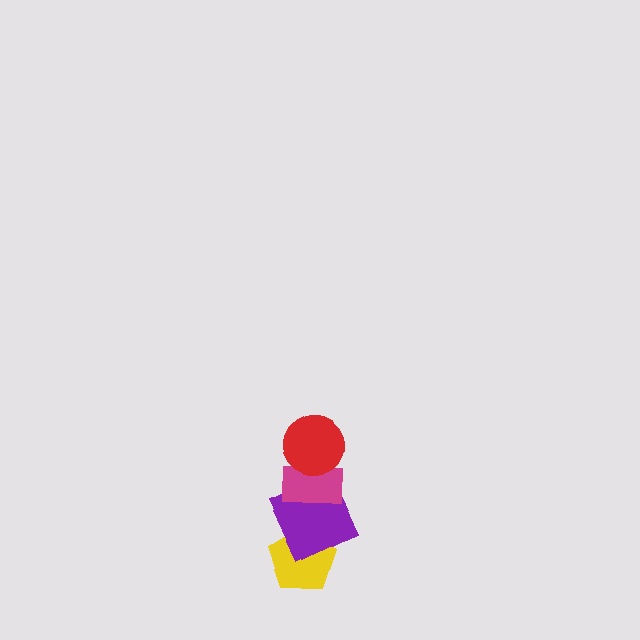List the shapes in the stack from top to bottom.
From top to bottom: the red circle, the magenta rectangle, the purple square, the yellow pentagon.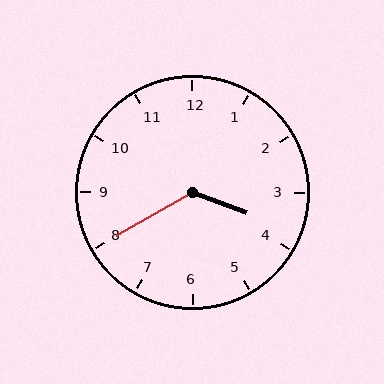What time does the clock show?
3:40.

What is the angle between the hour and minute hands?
Approximately 130 degrees.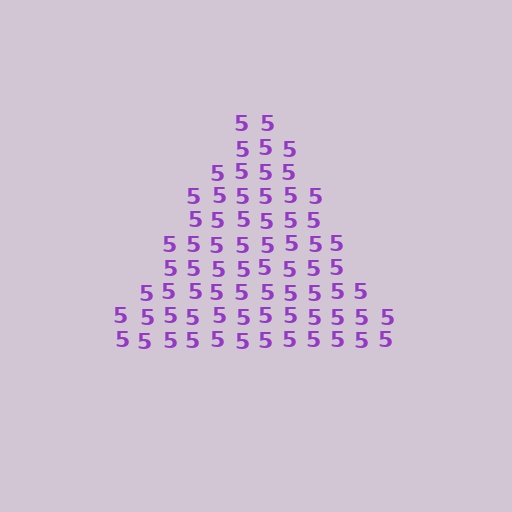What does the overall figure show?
The overall figure shows a triangle.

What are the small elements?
The small elements are digit 5's.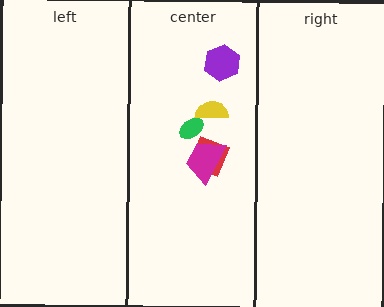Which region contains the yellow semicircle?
The center region.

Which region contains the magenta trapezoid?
The center region.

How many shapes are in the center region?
5.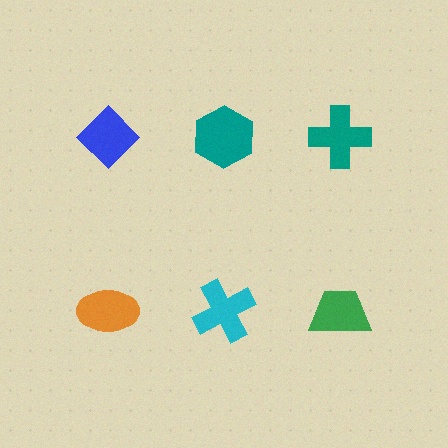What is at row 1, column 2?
A teal hexagon.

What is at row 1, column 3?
A teal cross.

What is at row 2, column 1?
An orange ellipse.